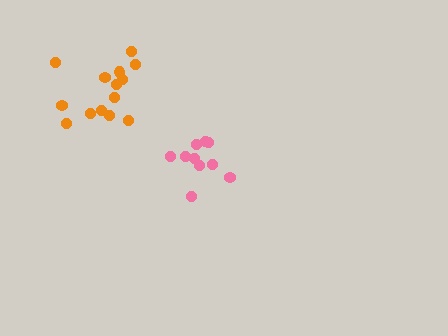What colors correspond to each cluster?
The clusters are colored: pink, orange.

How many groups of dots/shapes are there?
There are 2 groups.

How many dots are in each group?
Group 1: 10 dots, Group 2: 14 dots (24 total).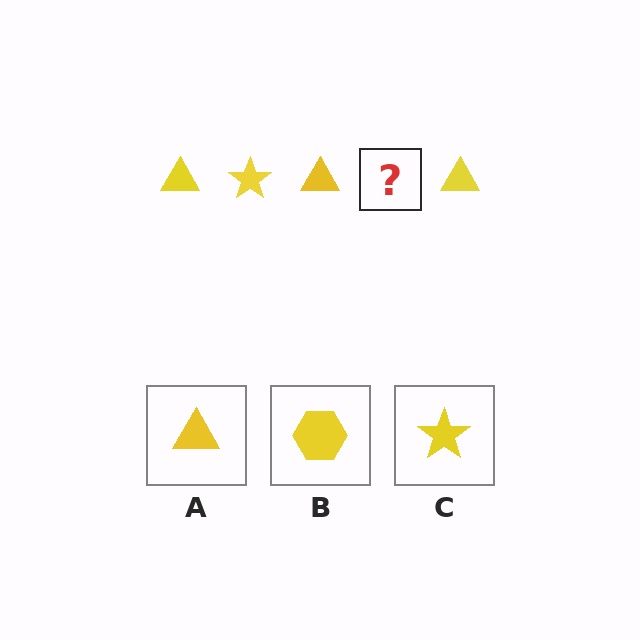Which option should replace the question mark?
Option C.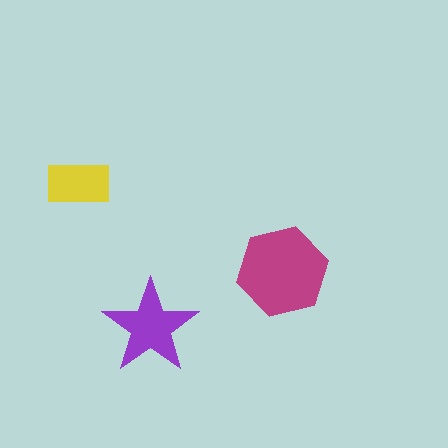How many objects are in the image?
There are 3 objects in the image.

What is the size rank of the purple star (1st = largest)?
2nd.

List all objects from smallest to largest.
The yellow rectangle, the purple star, the magenta hexagon.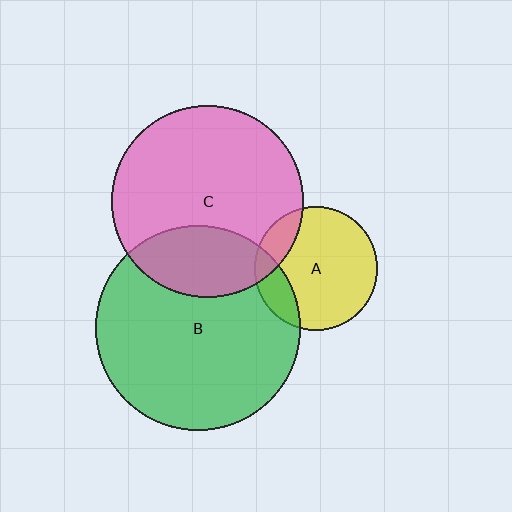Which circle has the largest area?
Circle B (green).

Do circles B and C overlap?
Yes.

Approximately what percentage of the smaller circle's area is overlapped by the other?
Approximately 25%.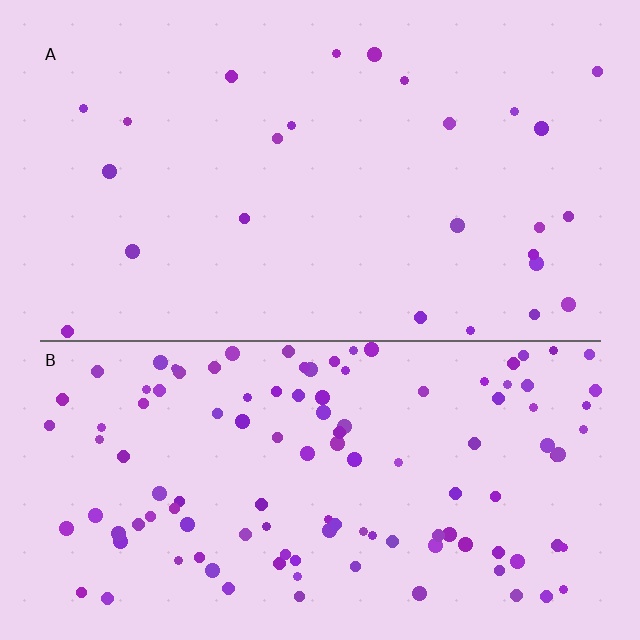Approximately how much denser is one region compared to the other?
Approximately 4.6× — region B over region A.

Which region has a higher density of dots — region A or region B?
B (the bottom).